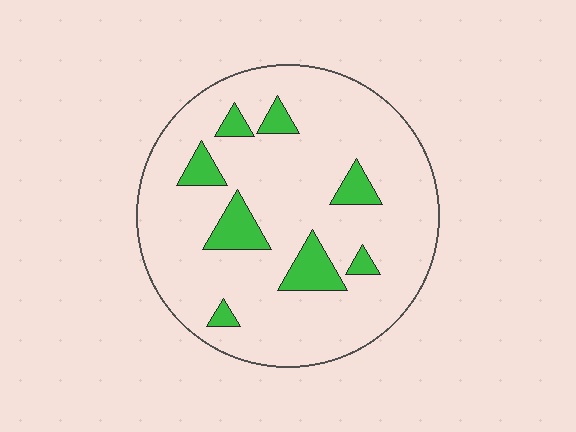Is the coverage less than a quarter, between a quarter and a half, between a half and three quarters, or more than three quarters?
Less than a quarter.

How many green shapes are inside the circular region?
8.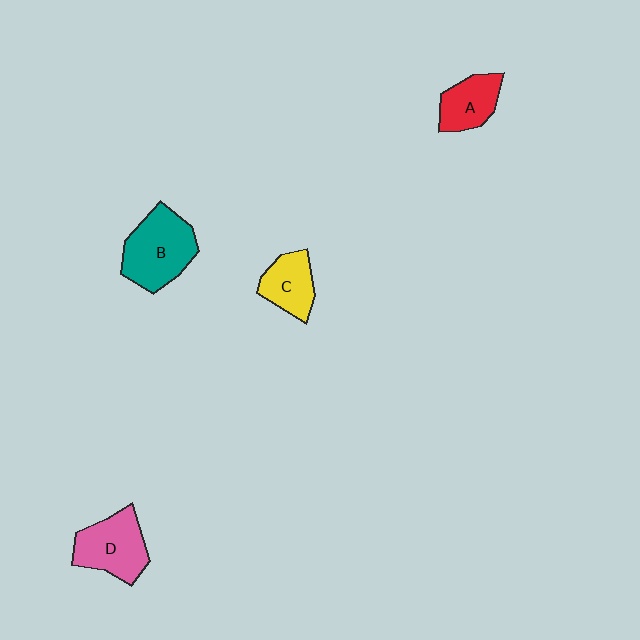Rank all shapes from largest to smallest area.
From largest to smallest: B (teal), D (pink), C (yellow), A (red).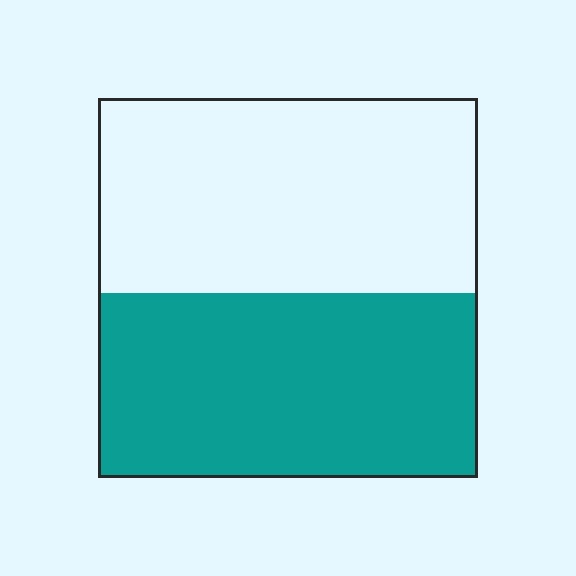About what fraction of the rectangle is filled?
About one half (1/2).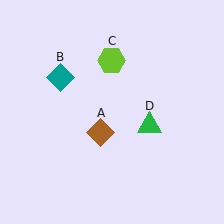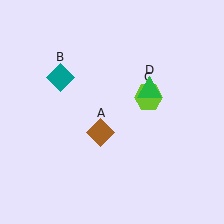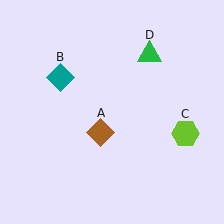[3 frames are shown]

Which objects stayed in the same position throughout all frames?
Brown diamond (object A) and teal diamond (object B) remained stationary.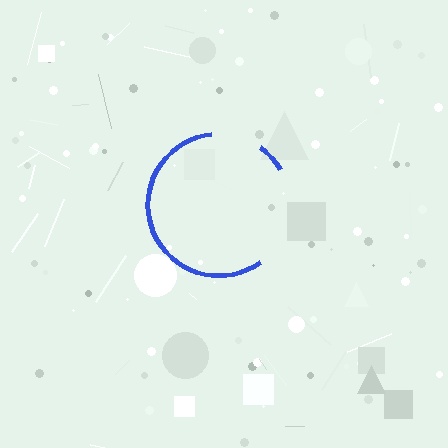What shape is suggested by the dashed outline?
The dashed outline suggests a circle.